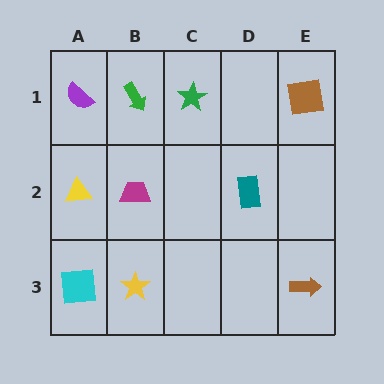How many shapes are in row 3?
3 shapes.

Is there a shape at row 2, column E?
No, that cell is empty.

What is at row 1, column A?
A purple semicircle.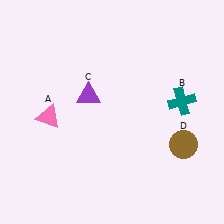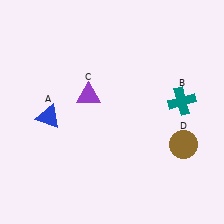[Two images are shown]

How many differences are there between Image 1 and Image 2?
There is 1 difference between the two images.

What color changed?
The triangle (A) changed from pink in Image 1 to blue in Image 2.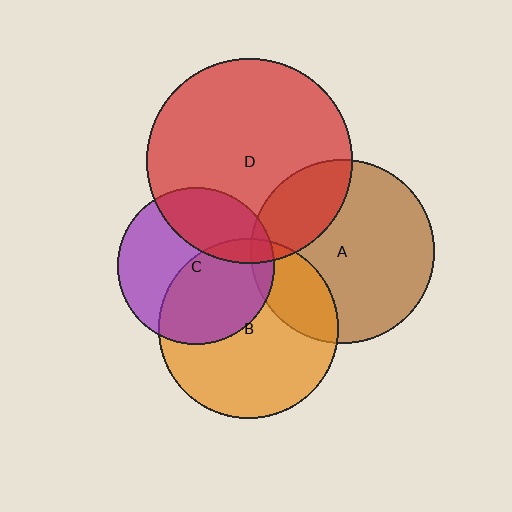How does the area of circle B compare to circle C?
Approximately 1.3 times.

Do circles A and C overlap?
Yes.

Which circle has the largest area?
Circle D (red).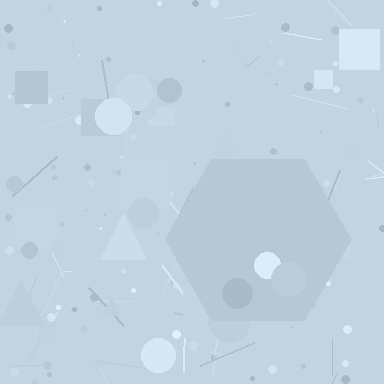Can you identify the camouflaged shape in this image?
The camouflaged shape is a hexagon.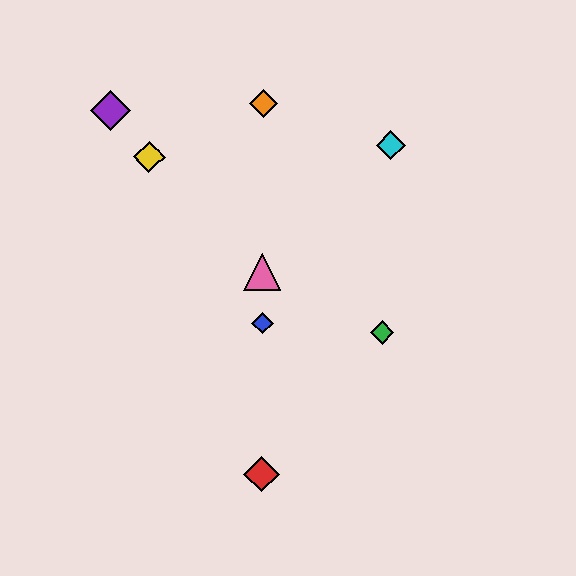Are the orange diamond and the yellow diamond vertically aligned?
No, the orange diamond is at x≈263 and the yellow diamond is at x≈149.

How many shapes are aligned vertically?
4 shapes (the red diamond, the blue diamond, the orange diamond, the pink triangle) are aligned vertically.